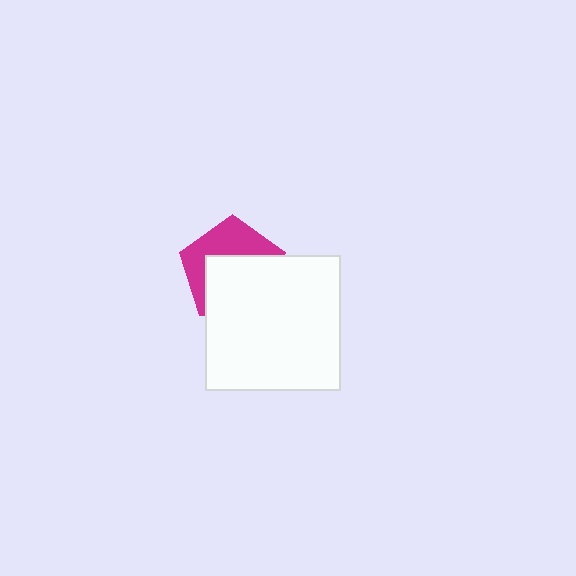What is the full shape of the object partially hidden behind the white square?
The partially hidden object is a magenta pentagon.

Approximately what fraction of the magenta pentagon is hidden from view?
Roughly 56% of the magenta pentagon is hidden behind the white square.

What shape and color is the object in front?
The object in front is a white square.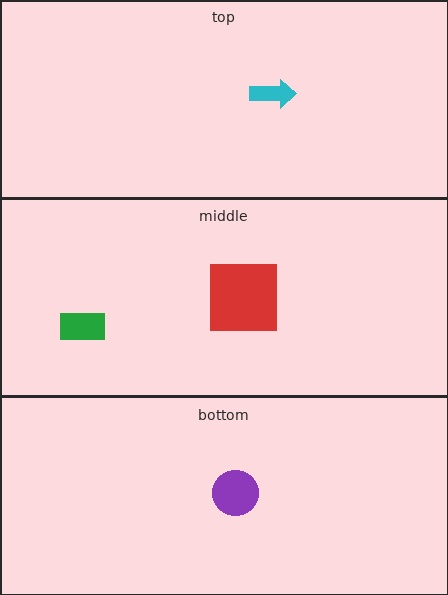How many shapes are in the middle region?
2.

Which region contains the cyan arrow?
The top region.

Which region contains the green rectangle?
The middle region.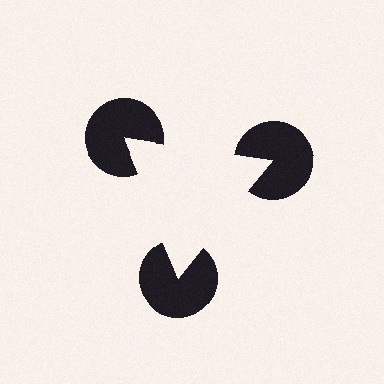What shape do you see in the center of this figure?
An illusory triangle — its edges are inferred from the aligned wedge cuts in the pac-man discs, not physically drawn.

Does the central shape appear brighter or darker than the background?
It typically appears slightly brighter than the background, even though no actual brightness change is drawn.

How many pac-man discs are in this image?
There are 3 — one at each vertex of the illusory triangle.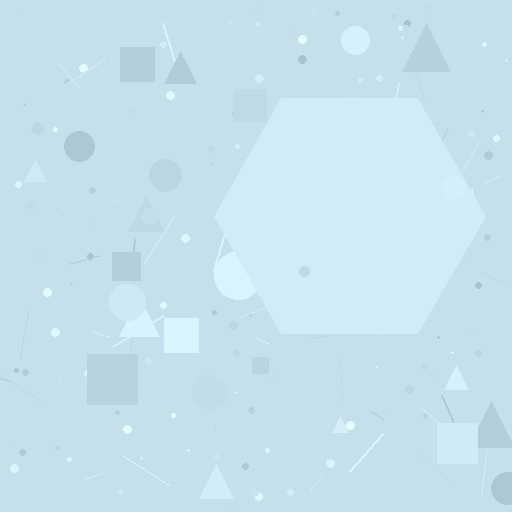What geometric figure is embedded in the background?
A hexagon is embedded in the background.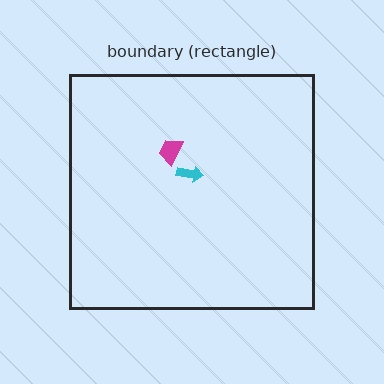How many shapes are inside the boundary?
2 inside, 0 outside.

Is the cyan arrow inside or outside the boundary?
Inside.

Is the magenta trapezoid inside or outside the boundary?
Inside.